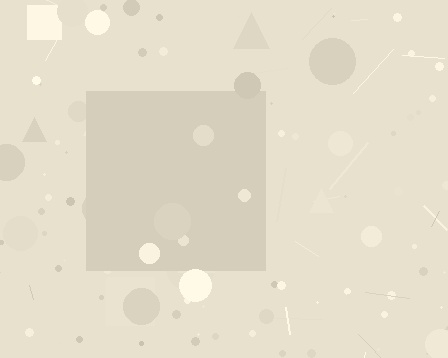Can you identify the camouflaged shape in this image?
The camouflaged shape is a square.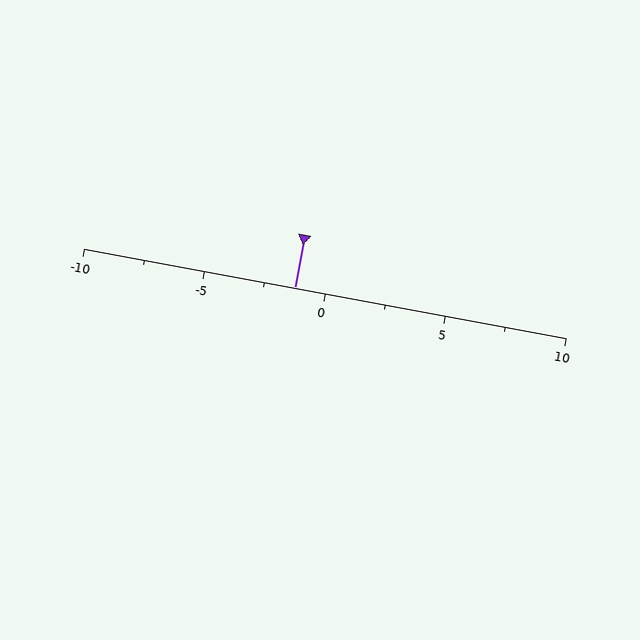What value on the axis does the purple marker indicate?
The marker indicates approximately -1.2.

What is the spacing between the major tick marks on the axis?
The major ticks are spaced 5 apart.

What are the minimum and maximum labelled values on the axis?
The axis runs from -10 to 10.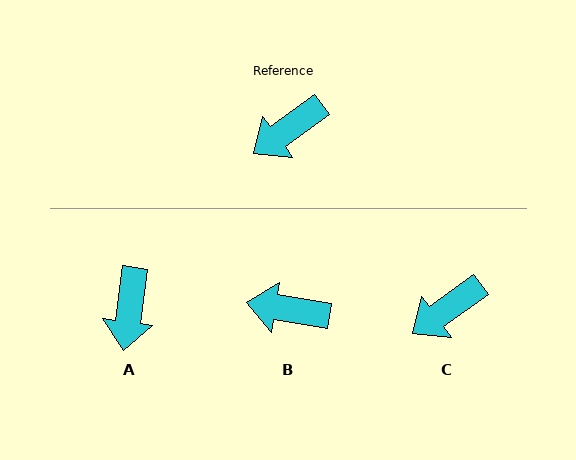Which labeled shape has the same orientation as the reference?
C.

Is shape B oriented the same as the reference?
No, it is off by about 44 degrees.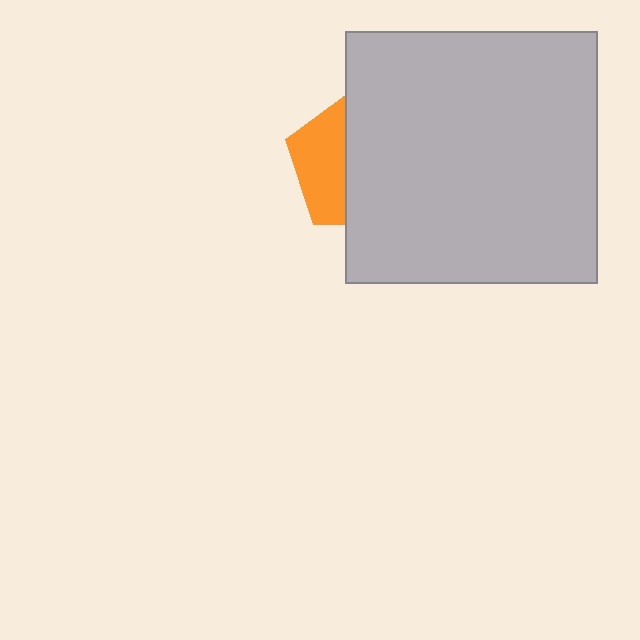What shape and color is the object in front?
The object in front is a light gray square.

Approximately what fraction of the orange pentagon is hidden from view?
Roughly 62% of the orange pentagon is hidden behind the light gray square.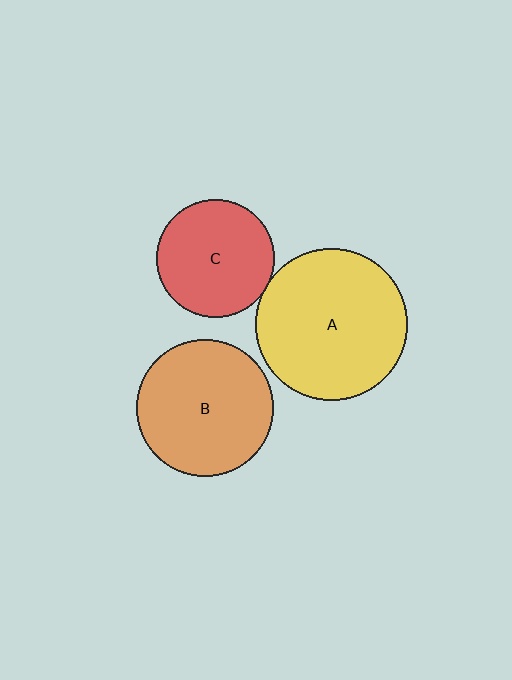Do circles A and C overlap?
Yes.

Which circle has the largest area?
Circle A (yellow).